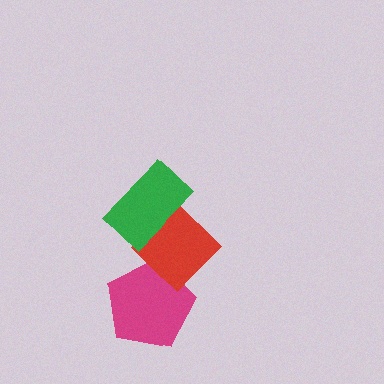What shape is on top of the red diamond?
The green rectangle is on top of the red diamond.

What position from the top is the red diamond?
The red diamond is 2nd from the top.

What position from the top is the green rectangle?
The green rectangle is 1st from the top.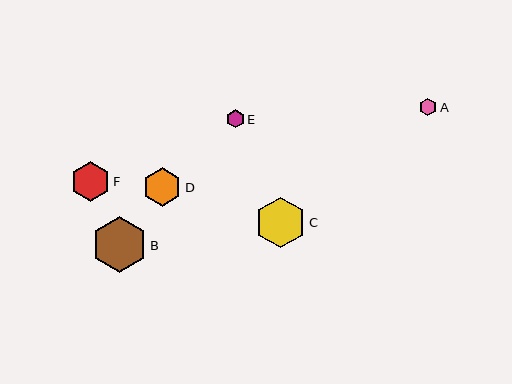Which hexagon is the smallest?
Hexagon A is the smallest with a size of approximately 18 pixels.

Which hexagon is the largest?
Hexagon B is the largest with a size of approximately 56 pixels.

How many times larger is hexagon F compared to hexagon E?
Hexagon F is approximately 2.2 times the size of hexagon E.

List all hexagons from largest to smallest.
From largest to smallest: B, C, F, D, E, A.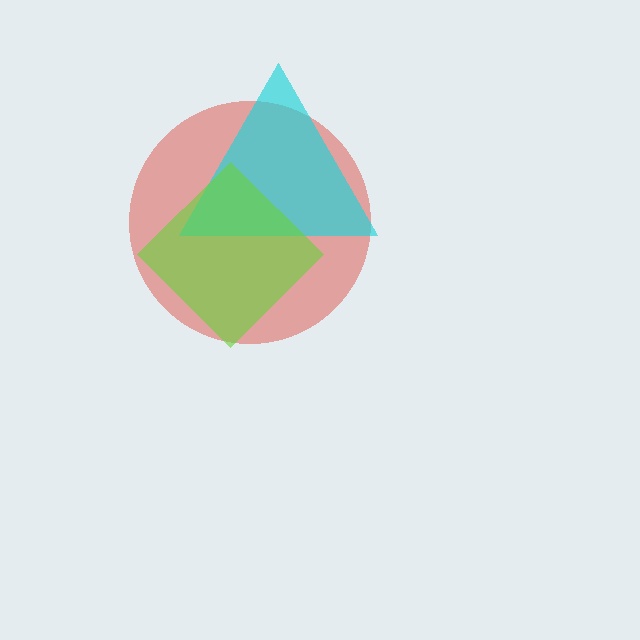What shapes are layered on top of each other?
The layered shapes are: a red circle, a cyan triangle, a lime diamond.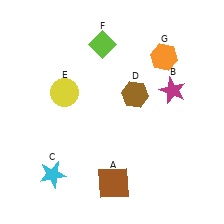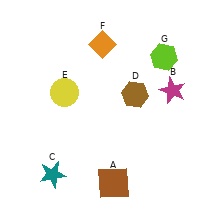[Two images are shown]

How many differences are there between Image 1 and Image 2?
There are 3 differences between the two images.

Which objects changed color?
C changed from cyan to teal. F changed from lime to orange. G changed from orange to lime.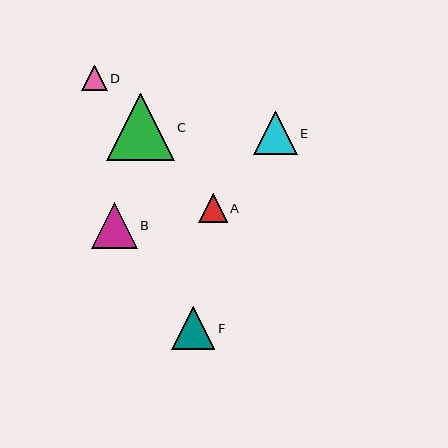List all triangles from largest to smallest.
From largest to smallest: C, B, E, F, A, D.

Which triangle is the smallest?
Triangle D is the smallest with a size of approximately 26 pixels.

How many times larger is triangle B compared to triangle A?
Triangle B is approximately 1.6 times the size of triangle A.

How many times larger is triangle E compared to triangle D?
Triangle E is approximately 1.7 times the size of triangle D.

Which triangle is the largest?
Triangle C is the largest with a size of approximately 68 pixels.